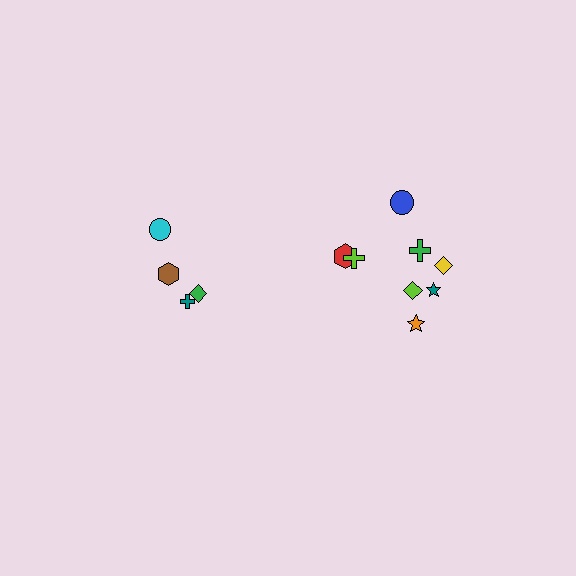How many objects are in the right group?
There are 8 objects.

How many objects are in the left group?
There are 4 objects.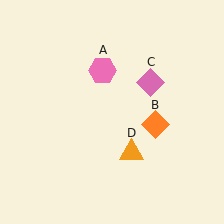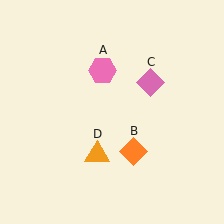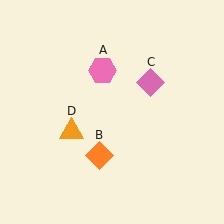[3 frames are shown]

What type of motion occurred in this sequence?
The orange diamond (object B), orange triangle (object D) rotated clockwise around the center of the scene.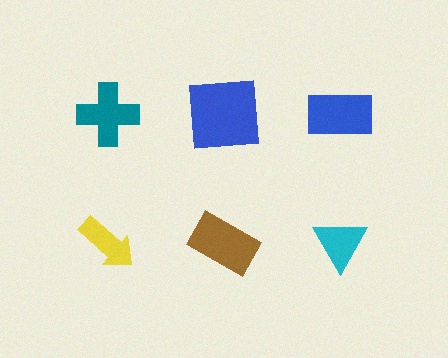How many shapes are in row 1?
3 shapes.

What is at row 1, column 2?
A blue square.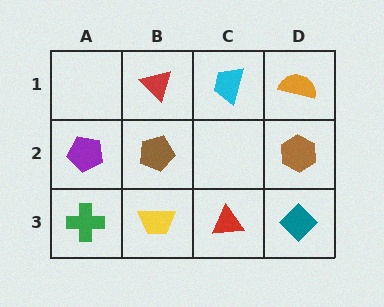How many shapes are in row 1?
3 shapes.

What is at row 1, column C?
A cyan trapezoid.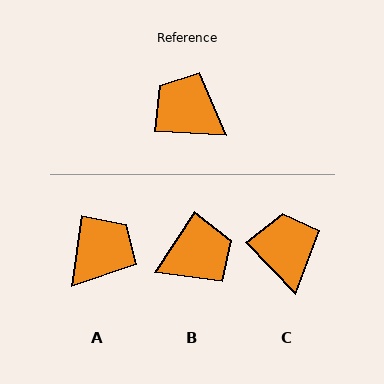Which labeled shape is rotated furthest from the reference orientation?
B, about 121 degrees away.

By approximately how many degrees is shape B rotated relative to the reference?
Approximately 121 degrees clockwise.